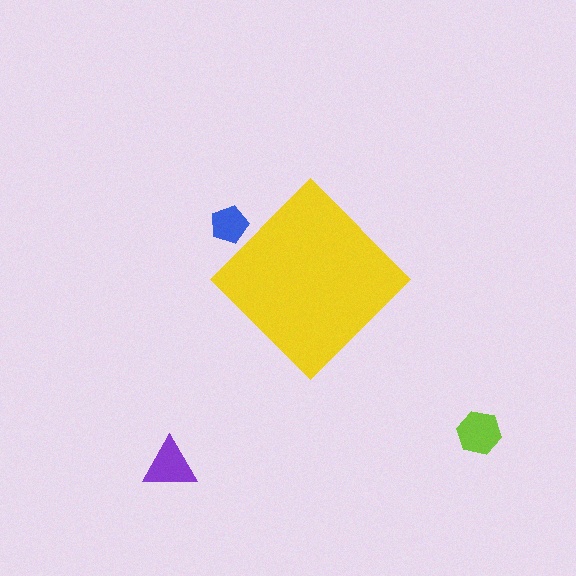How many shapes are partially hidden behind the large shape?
1 shape is partially hidden.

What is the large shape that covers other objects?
A yellow diamond.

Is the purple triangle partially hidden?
No, the purple triangle is fully visible.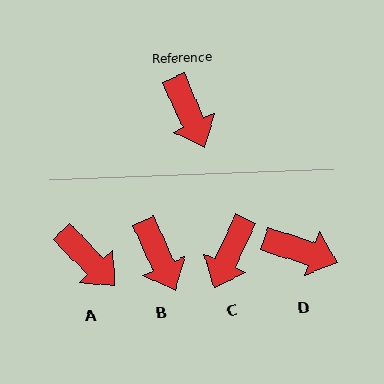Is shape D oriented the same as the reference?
No, it is off by about 47 degrees.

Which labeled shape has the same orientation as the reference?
B.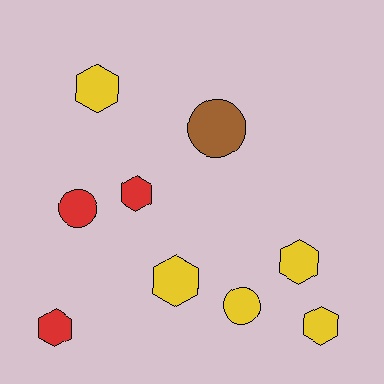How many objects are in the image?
There are 9 objects.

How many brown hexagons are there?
There are no brown hexagons.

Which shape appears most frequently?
Hexagon, with 6 objects.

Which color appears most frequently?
Yellow, with 5 objects.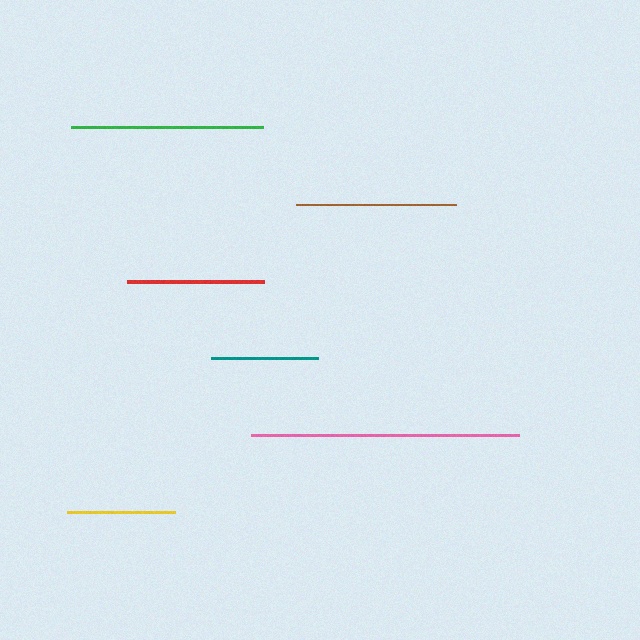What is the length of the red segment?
The red segment is approximately 137 pixels long.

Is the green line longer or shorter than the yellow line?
The green line is longer than the yellow line.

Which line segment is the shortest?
The teal line is the shortest at approximately 107 pixels.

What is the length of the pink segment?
The pink segment is approximately 268 pixels long.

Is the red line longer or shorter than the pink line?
The pink line is longer than the red line.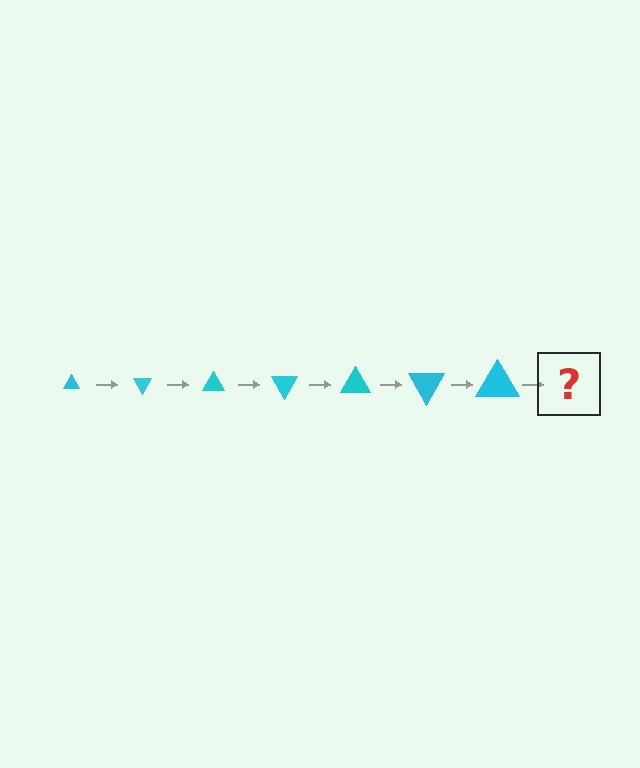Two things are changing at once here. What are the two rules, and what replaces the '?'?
The two rules are that the triangle grows larger each step and it rotates 60 degrees each step. The '?' should be a triangle, larger than the previous one and rotated 420 degrees from the start.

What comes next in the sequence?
The next element should be a triangle, larger than the previous one and rotated 420 degrees from the start.